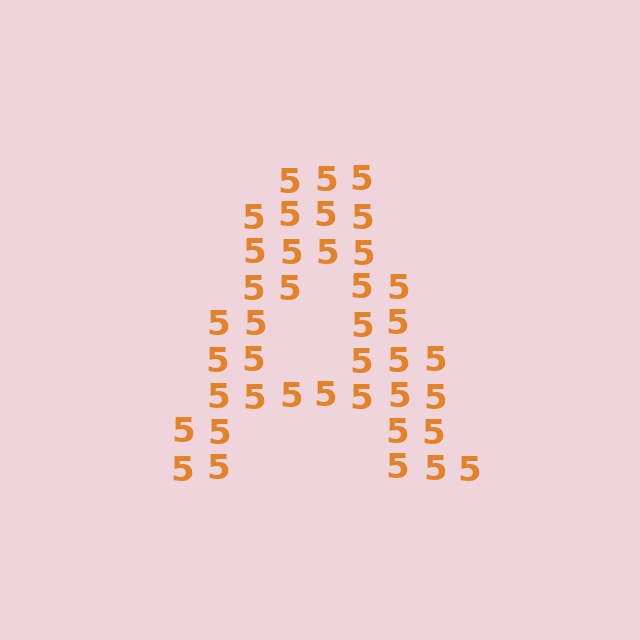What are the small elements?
The small elements are digit 5's.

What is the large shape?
The large shape is the letter A.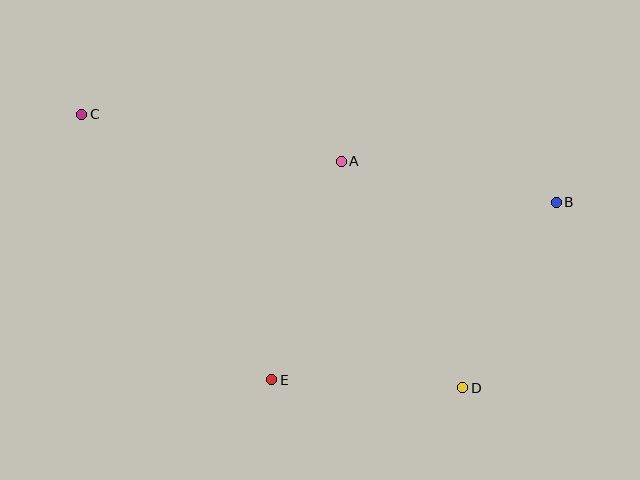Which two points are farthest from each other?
Points B and C are farthest from each other.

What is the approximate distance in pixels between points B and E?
The distance between B and E is approximately 336 pixels.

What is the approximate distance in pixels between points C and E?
The distance between C and E is approximately 326 pixels.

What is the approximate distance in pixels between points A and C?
The distance between A and C is approximately 264 pixels.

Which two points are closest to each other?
Points D and E are closest to each other.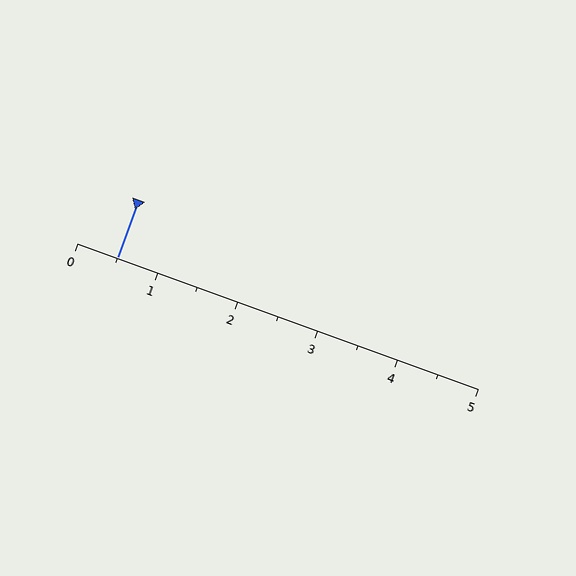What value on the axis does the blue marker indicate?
The marker indicates approximately 0.5.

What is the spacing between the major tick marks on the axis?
The major ticks are spaced 1 apart.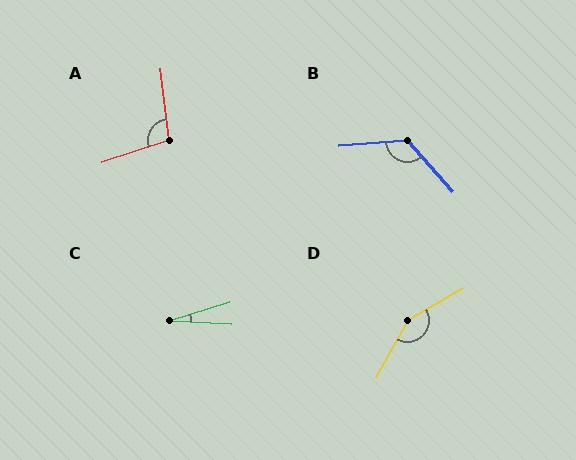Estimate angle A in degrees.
Approximately 102 degrees.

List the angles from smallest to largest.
C (20°), A (102°), B (126°), D (148°).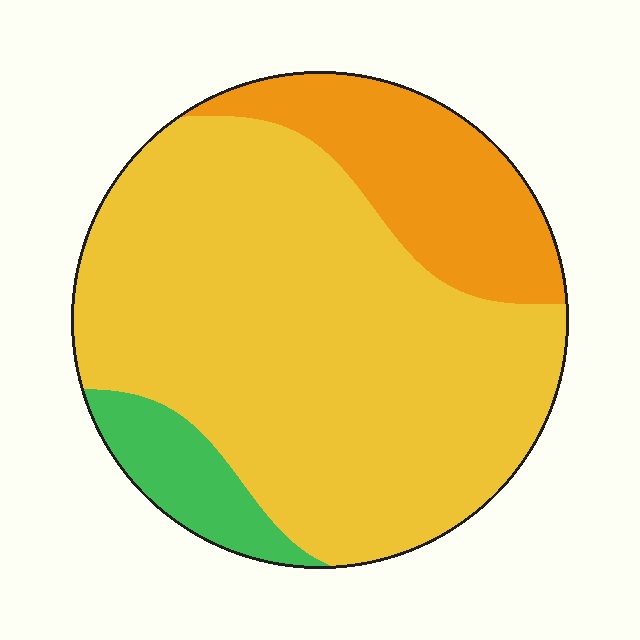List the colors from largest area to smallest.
From largest to smallest: yellow, orange, green.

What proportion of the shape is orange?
Orange covers 20% of the shape.